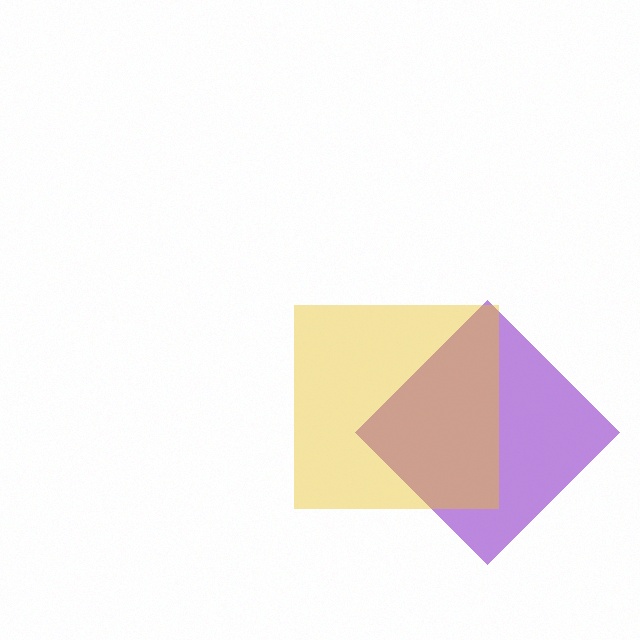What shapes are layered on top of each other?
The layered shapes are: a purple diamond, a yellow square.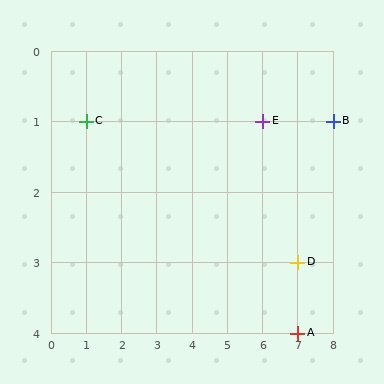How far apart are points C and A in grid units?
Points C and A are 6 columns and 3 rows apart (about 6.7 grid units diagonally).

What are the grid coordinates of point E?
Point E is at grid coordinates (6, 1).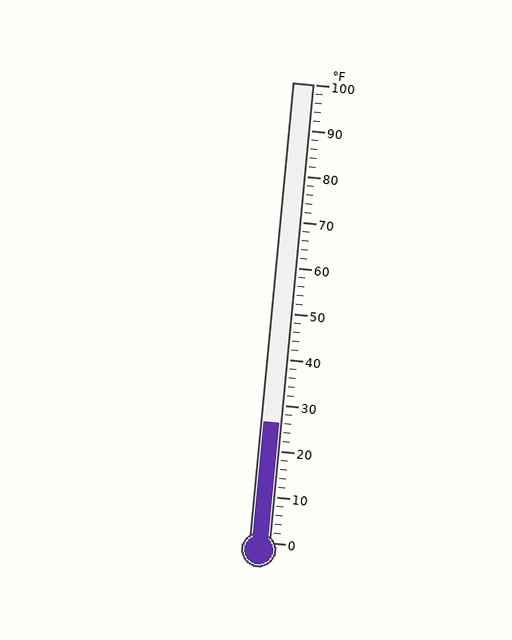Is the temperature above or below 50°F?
The temperature is below 50°F.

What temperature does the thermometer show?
The thermometer shows approximately 26°F.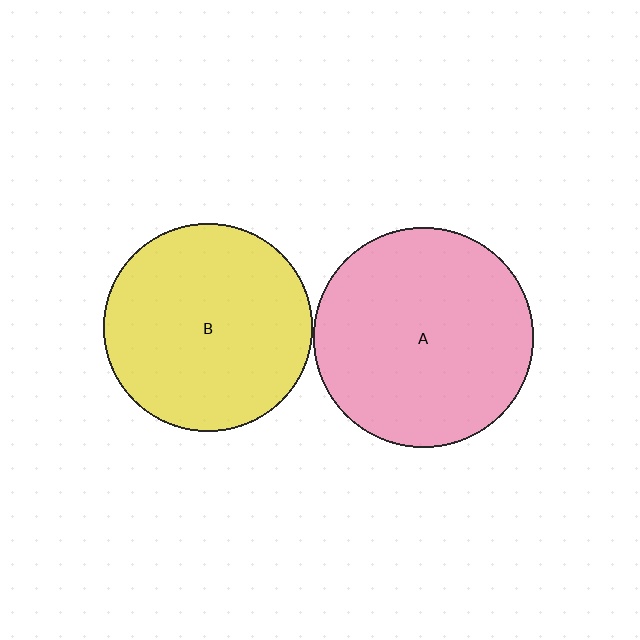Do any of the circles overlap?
No, none of the circles overlap.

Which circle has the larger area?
Circle A (pink).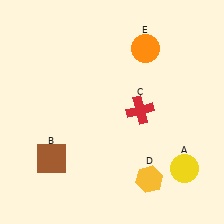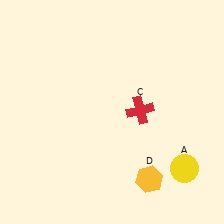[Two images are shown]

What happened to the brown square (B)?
The brown square (B) was removed in Image 2. It was in the bottom-left area of Image 1.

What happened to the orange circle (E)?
The orange circle (E) was removed in Image 2. It was in the top-right area of Image 1.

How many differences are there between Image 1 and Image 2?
There are 2 differences between the two images.